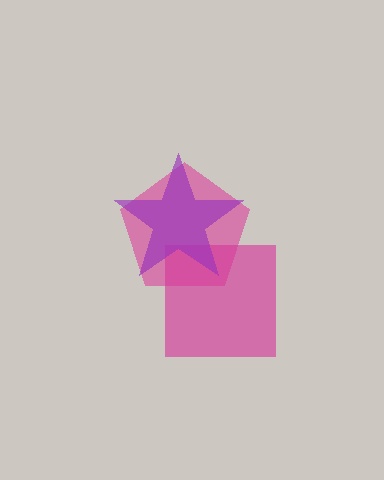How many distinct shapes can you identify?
There are 3 distinct shapes: a pink pentagon, a magenta square, a purple star.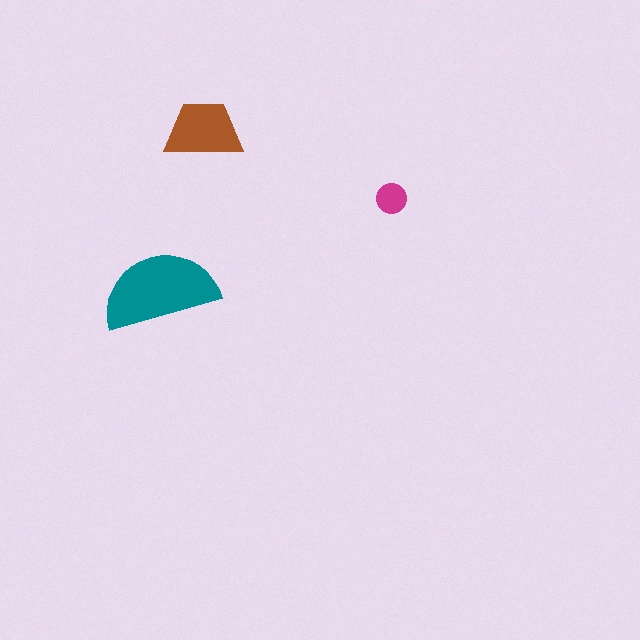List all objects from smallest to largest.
The magenta circle, the brown trapezoid, the teal semicircle.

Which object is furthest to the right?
The magenta circle is rightmost.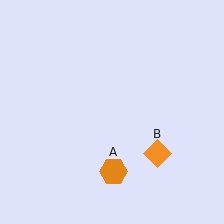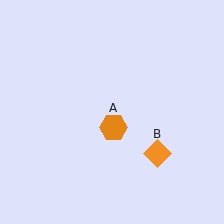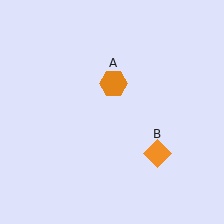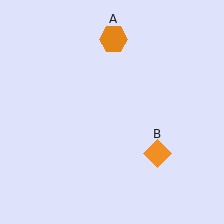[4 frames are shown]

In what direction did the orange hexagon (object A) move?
The orange hexagon (object A) moved up.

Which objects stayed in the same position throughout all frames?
Orange diamond (object B) remained stationary.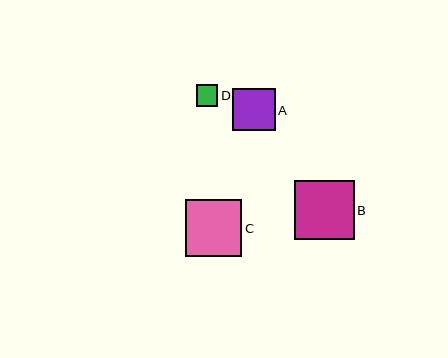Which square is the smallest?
Square D is the smallest with a size of approximately 22 pixels.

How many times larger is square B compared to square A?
Square B is approximately 1.4 times the size of square A.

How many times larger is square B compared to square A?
Square B is approximately 1.4 times the size of square A.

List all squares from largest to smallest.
From largest to smallest: B, C, A, D.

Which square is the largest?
Square B is the largest with a size of approximately 60 pixels.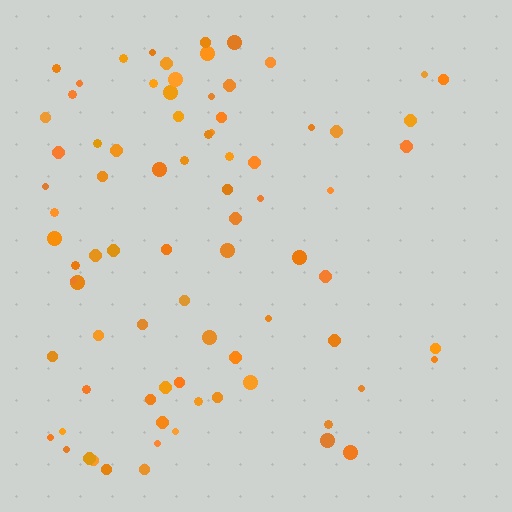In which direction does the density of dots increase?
From right to left, with the left side densest.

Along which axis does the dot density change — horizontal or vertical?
Horizontal.